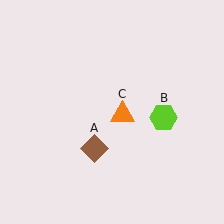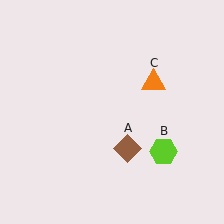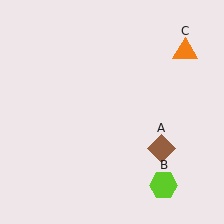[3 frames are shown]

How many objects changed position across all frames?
3 objects changed position: brown diamond (object A), lime hexagon (object B), orange triangle (object C).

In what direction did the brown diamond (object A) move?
The brown diamond (object A) moved right.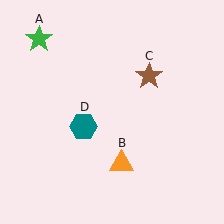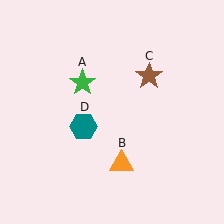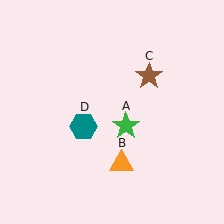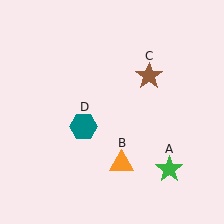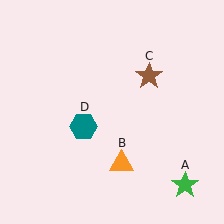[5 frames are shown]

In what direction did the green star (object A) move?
The green star (object A) moved down and to the right.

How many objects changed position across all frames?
1 object changed position: green star (object A).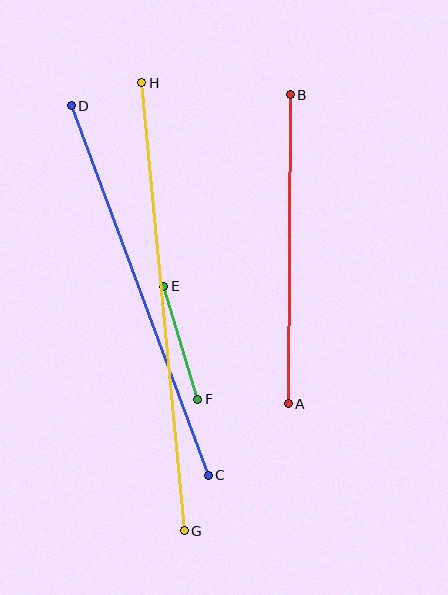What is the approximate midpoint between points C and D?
The midpoint is at approximately (140, 290) pixels.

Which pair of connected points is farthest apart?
Points G and H are farthest apart.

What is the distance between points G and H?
The distance is approximately 450 pixels.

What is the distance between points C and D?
The distance is approximately 394 pixels.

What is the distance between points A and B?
The distance is approximately 309 pixels.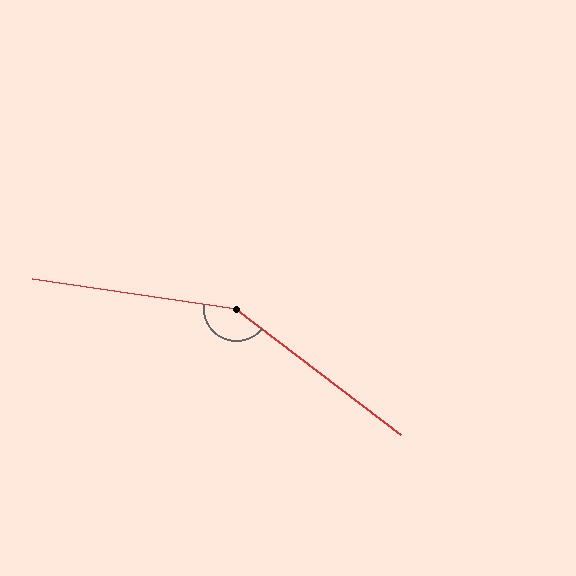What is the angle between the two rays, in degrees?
Approximately 151 degrees.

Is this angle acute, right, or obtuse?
It is obtuse.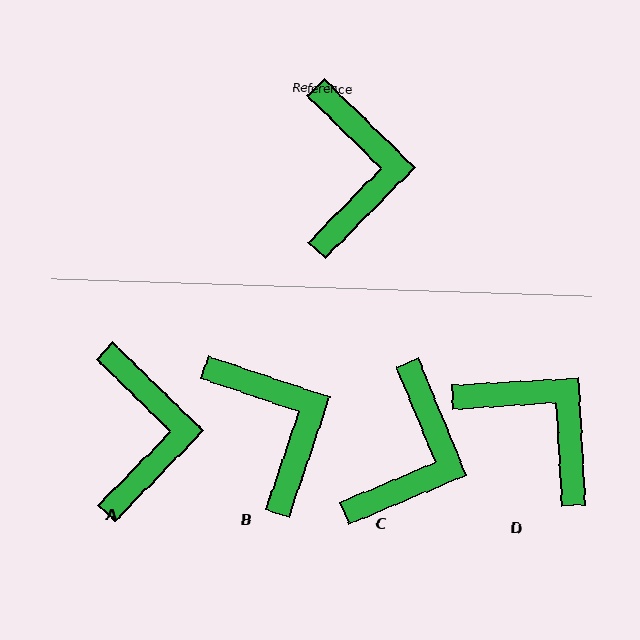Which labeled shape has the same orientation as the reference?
A.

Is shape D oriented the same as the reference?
No, it is off by about 48 degrees.